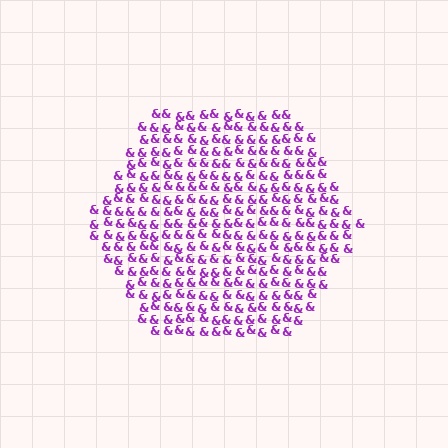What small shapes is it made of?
It is made of small ampersands.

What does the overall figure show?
The overall figure shows a hexagon.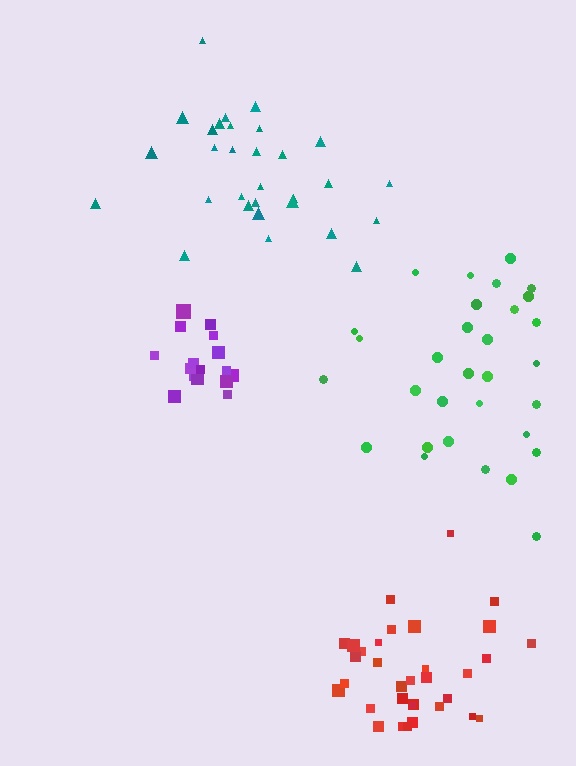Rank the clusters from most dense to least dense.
purple, red, teal, green.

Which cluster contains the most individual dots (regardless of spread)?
Red (34).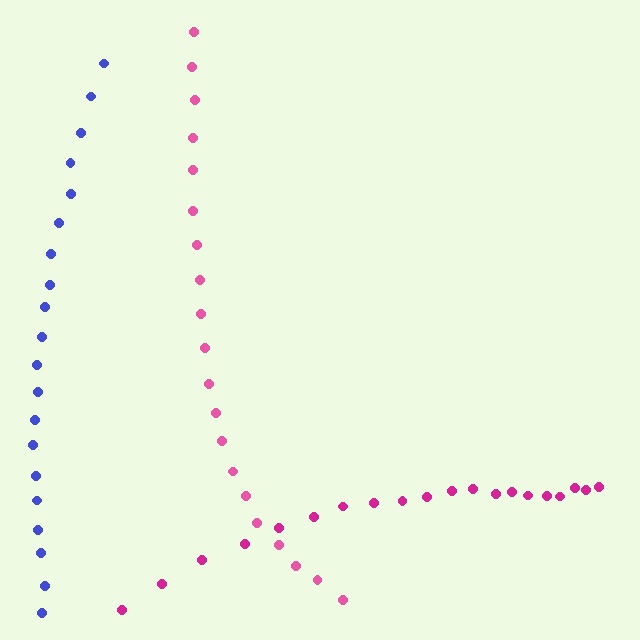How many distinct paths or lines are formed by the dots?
There are 3 distinct paths.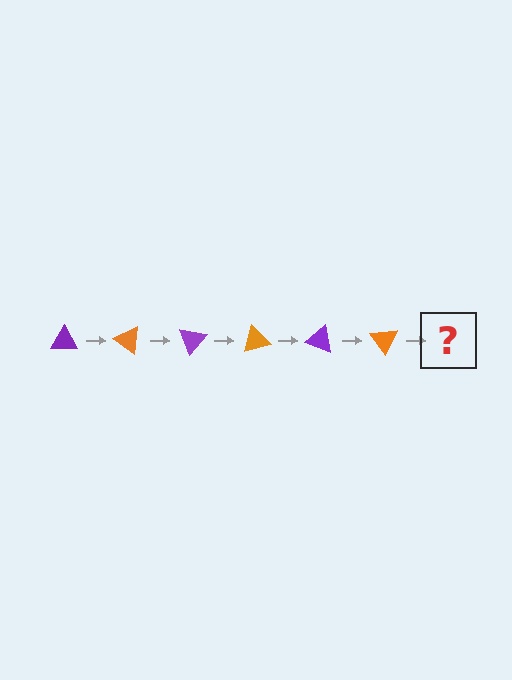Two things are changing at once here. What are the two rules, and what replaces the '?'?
The two rules are that it rotates 35 degrees each step and the color cycles through purple and orange. The '?' should be a purple triangle, rotated 210 degrees from the start.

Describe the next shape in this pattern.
It should be a purple triangle, rotated 210 degrees from the start.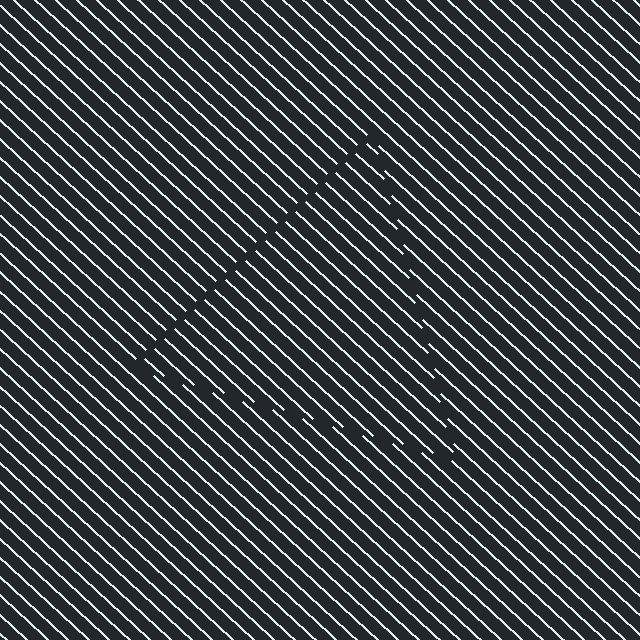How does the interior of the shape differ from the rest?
The interior of the shape contains the same grating, shifted by half a period — the contour is defined by the phase discontinuity where line-ends from the inner and outer gratings abut.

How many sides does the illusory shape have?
3 sides — the line-ends trace a triangle.